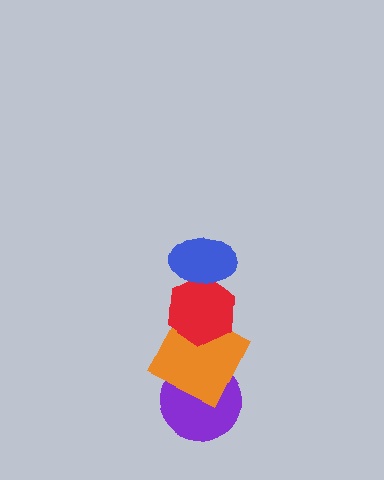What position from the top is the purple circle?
The purple circle is 4th from the top.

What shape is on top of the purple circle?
The orange square is on top of the purple circle.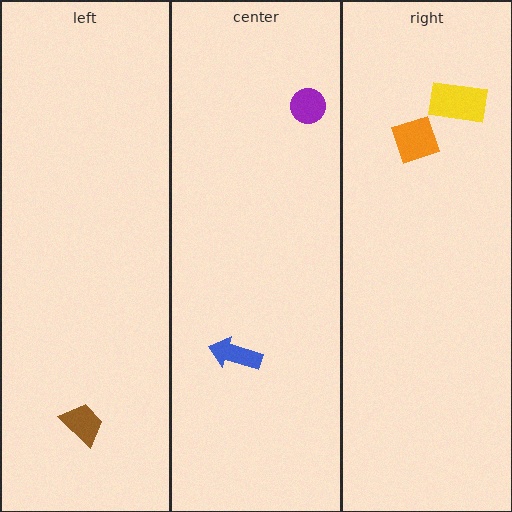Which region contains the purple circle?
The center region.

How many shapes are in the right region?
2.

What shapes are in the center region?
The purple circle, the blue arrow.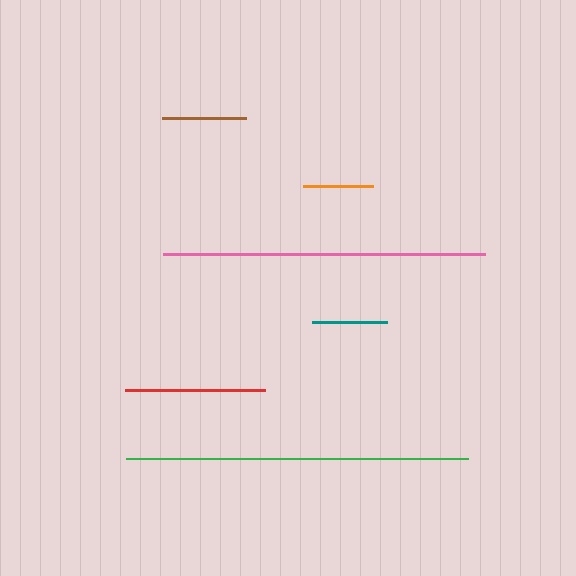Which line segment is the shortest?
The orange line is the shortest at approximately 70 pixels.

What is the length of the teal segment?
The teal segment is approximately 75 pixels long.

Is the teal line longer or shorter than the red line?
The red line is longer than the teal line.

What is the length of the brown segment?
The brown segment is approximately 84 pixels long.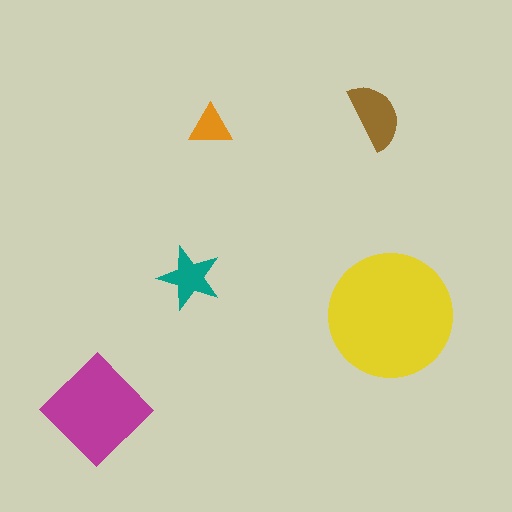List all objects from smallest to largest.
The orange triangle, the teal star, the brown semicircle, the magenta diamond, the yellow circle.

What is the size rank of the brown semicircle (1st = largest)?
3rd.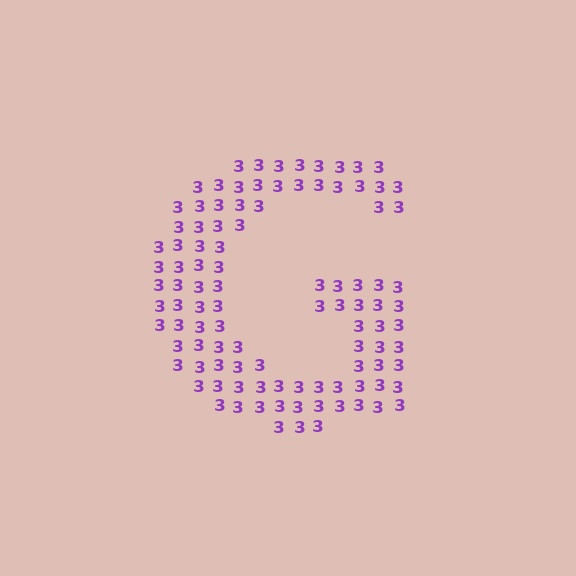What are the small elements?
The small elements are digit 3's.